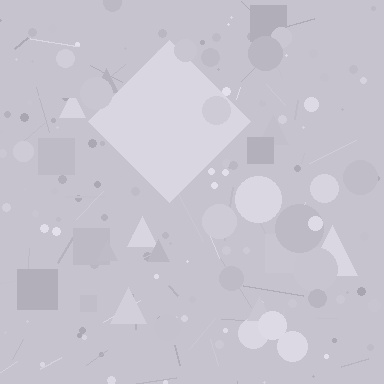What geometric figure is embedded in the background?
A diamond is embedded in the background.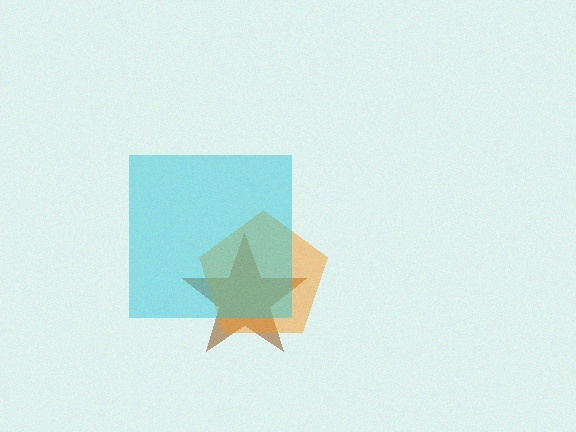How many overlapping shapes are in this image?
There are 3 overlapping shapes in the image.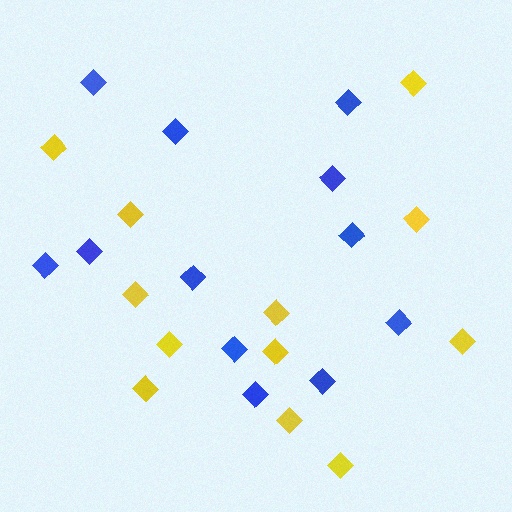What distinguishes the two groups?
There are 2 groups: one group of blue diamonds (12) and one group of yellow diamonds (12).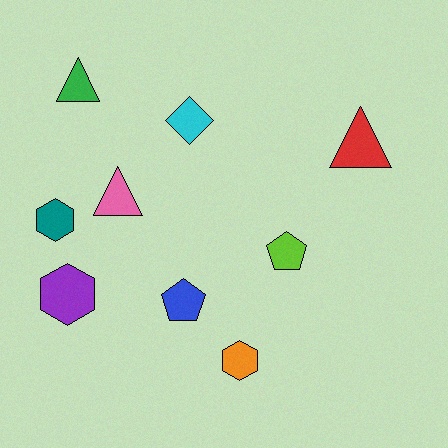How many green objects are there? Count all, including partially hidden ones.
There is 1 green object.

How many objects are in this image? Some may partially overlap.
There are 9 objects.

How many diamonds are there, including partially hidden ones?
There is 1 diamond.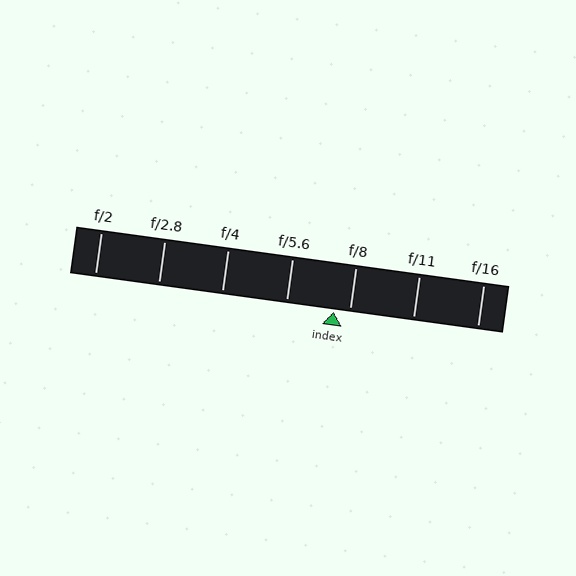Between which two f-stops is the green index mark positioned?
The index mark is between f/5.6 and f/8.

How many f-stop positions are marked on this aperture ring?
There are 7 f-stop positions marked.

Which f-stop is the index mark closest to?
The index mark is closest to f/8.